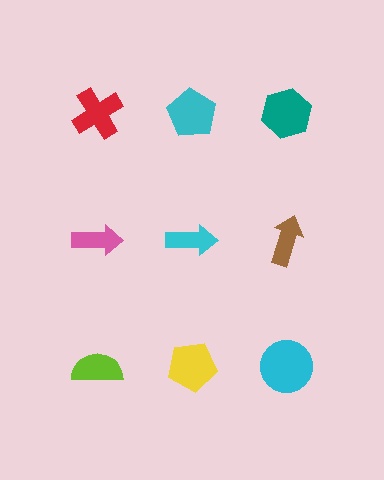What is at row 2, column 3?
A brown arrow.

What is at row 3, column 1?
A lime semicircle.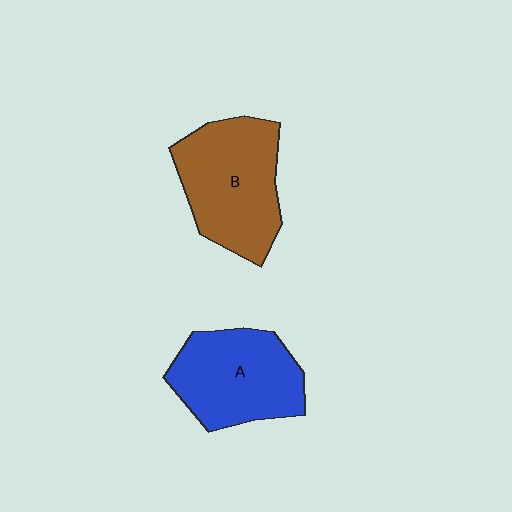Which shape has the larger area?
Shape B (brown).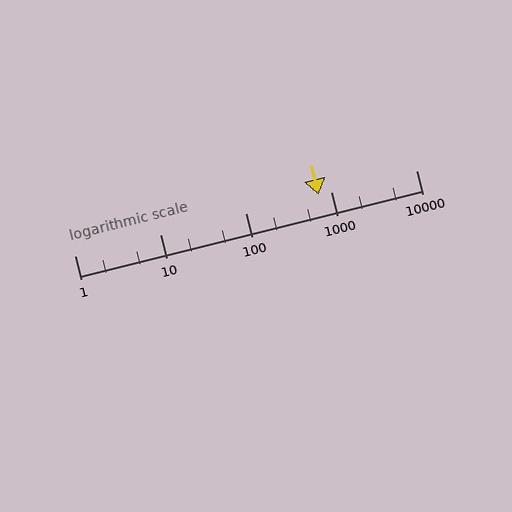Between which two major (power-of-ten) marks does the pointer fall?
The pointer is between 100 and 1000.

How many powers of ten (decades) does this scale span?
The scale spans 4 decades, from 1 to 10000.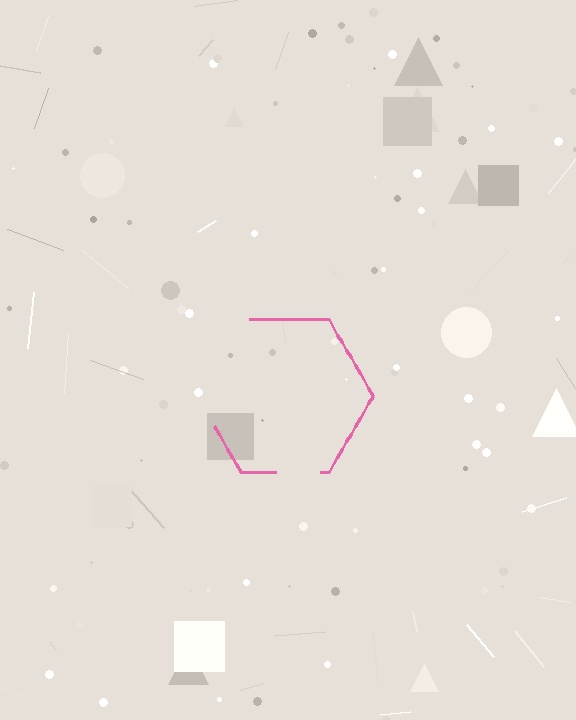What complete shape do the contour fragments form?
The contour fragments form a hexagon.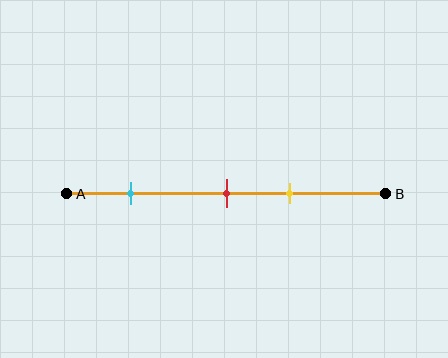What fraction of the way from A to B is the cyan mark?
The cyan mark is approximately 20% (0.2) of the way from A to B.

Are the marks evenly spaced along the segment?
No, the marks are not evenly spaced.